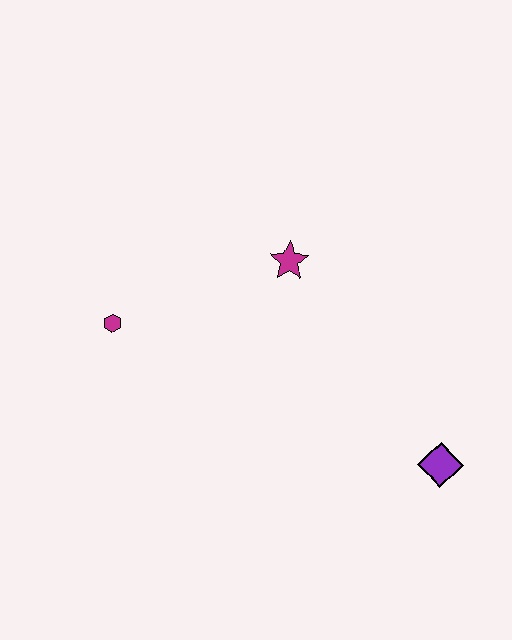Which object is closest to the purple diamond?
The magenta star is closest to the purple diamond.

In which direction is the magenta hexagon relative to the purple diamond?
The magenta hexagon is to the left of the purple diamond.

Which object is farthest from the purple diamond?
The magenta hexagon is farthest from the purple diamond.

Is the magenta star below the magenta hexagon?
No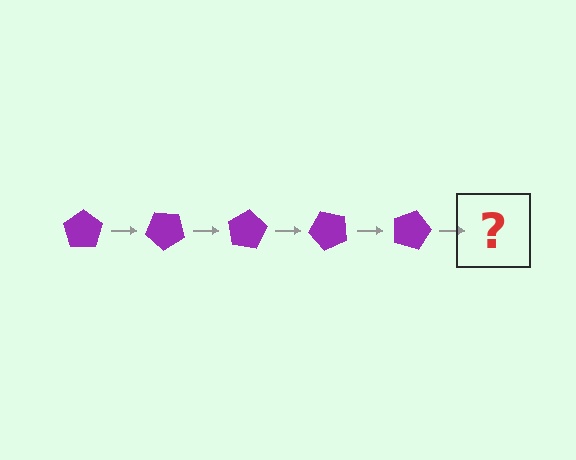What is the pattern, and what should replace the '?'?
The pattern is that the pentagon rotates 40 degrees each step. The '?' should be a purple pentagon rotated 200 degrees.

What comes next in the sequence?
The next element should be a purple pentagon rotated 200 degrees.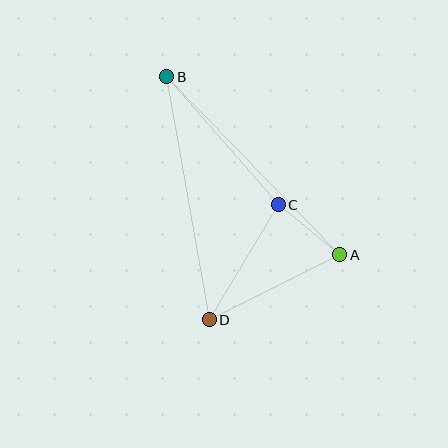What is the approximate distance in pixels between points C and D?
The distance between C and D is approximately 134 pixels.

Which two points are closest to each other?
Points A and C are closest to each other.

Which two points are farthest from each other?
Points A and B are farthest from each other.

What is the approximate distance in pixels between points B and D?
The distance between B and D is approximately 247 pixels.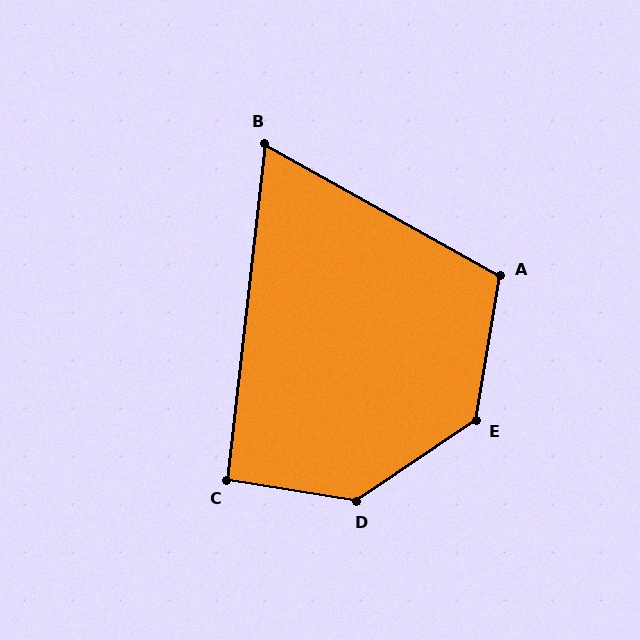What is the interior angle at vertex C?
Approximately 93 degrees (approximately right).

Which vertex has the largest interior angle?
D, at approximately 136 degrees.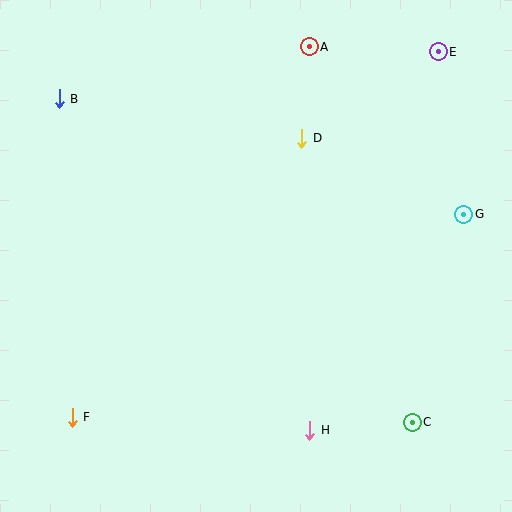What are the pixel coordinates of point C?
Point C is at (412, 422).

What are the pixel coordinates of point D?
Point D is at (302, 138).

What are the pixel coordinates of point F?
Point F is at (72, 417).